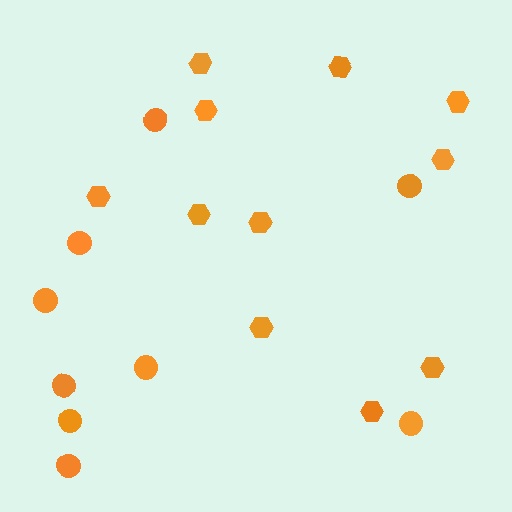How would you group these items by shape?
There are 2 groups: one group of hexagons (11) and one group of circles (9).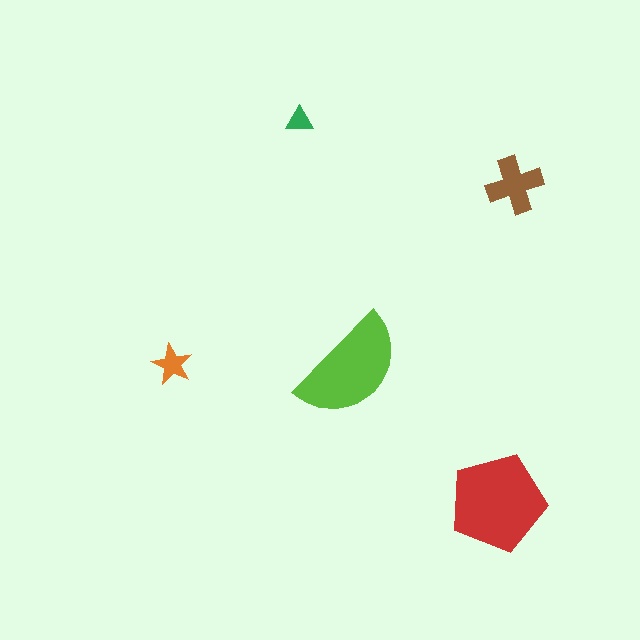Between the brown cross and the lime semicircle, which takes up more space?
The lime semicircle.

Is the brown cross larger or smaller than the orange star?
Larger.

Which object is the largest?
The red pentagon.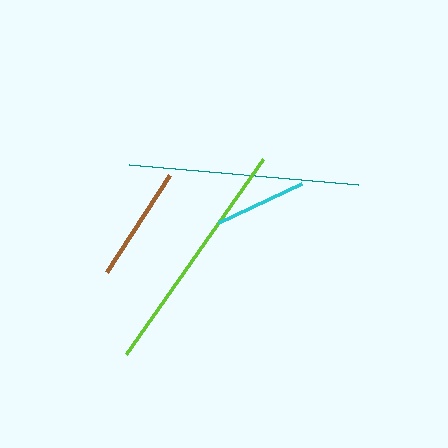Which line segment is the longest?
The lime line is the longest at approximately 238 pixels.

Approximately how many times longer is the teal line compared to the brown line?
The teal line is approximately 2.0 times the length of the brown line.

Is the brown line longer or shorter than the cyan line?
The brown line is longer than the cyan line.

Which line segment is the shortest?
The cyan line is the shortest at approximately 92 pixels.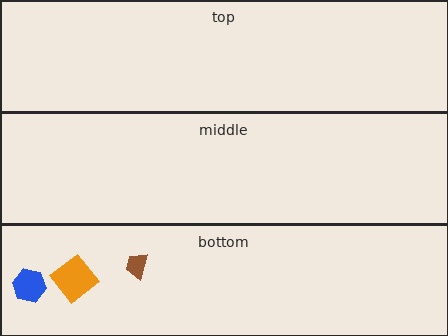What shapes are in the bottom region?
The brown trapezoid, the blue hexagon, the orange diamond.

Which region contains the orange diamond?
The bottom region.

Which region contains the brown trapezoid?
The bottom region.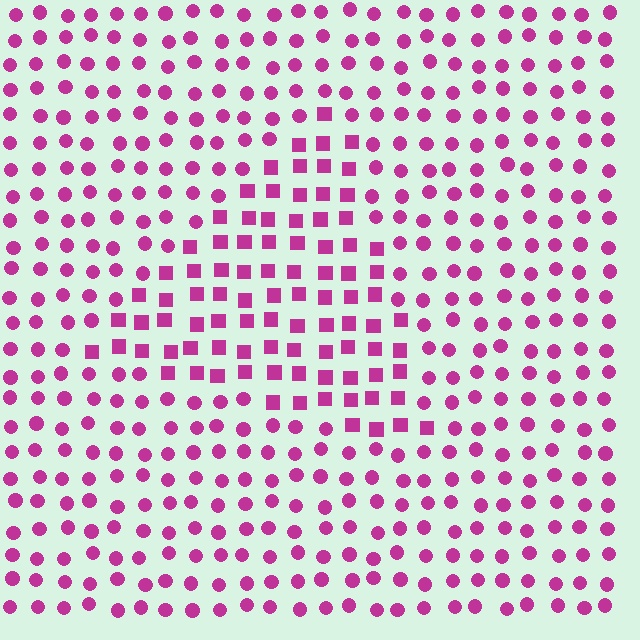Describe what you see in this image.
The image is filled with small magenta elements arranged in a uniform grid. A triangle-shaped region contains squares, while the surrounding area contains circles. The boundary is defined purely by the change in element shape.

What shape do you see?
I see a triangle.